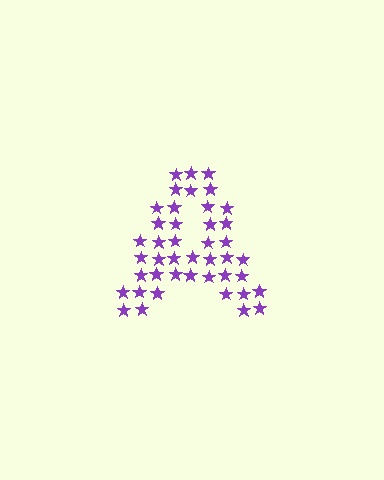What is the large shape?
The large shape is the letter A.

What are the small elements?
The small elements are stars.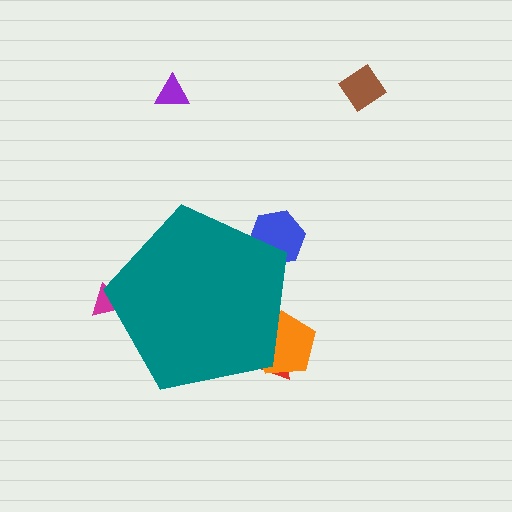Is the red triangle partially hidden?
Yes, the red triangle is partially hidden behind the teal pentagon.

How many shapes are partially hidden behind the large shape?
4 shapes are partially hidden.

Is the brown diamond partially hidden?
No, the brown diamond is fully visible.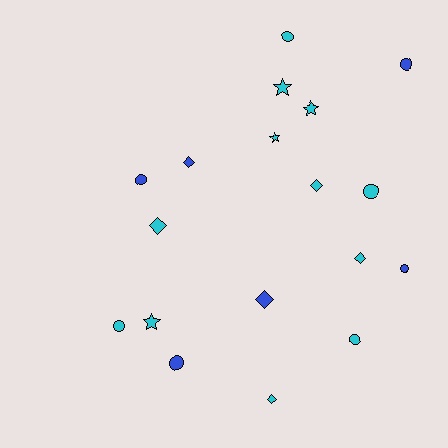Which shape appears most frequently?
Circle, with 8 objects.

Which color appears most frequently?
Cyan, with 12 objects.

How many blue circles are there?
There are 4 blue circles.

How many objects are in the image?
There are 18 objects.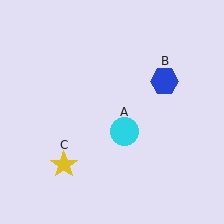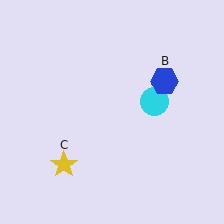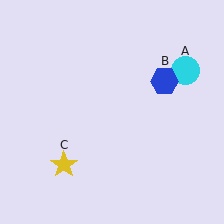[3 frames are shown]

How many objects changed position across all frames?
1 object changed position: cyan circle (object A).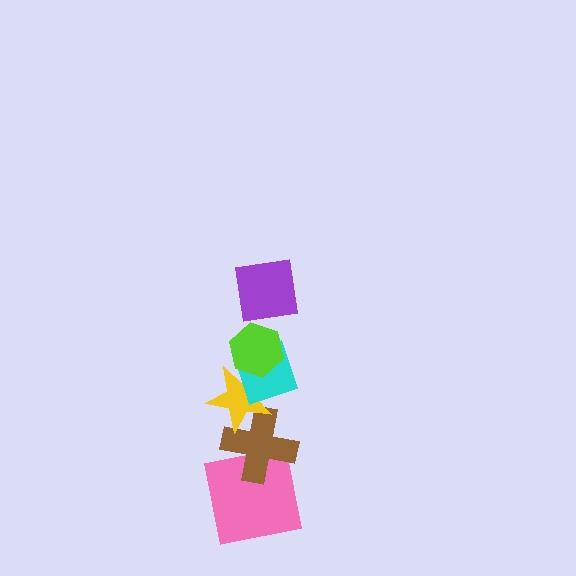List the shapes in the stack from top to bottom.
From top to bottom: the purple square, the lime hexagon, the cyan diamond, the yellow star, the brown cross, the pink square.